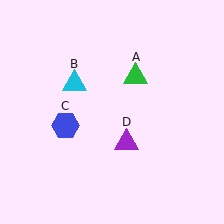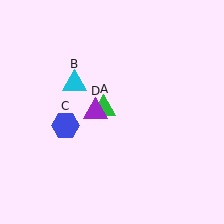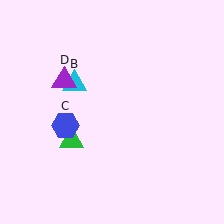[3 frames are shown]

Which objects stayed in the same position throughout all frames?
Cyan triangle (object B) and blue hexagon (object C) remained stationary.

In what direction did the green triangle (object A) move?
The green triangle (object A) moved down and to the left.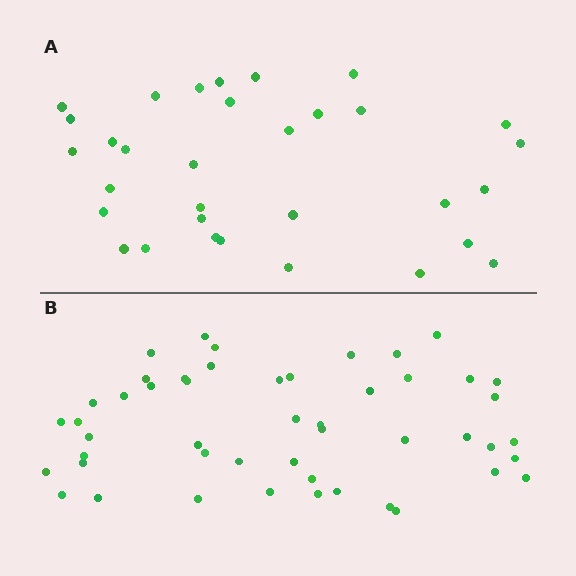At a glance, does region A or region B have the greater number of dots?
Region B (the bottom region) has more dots.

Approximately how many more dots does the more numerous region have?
Region B has approximately 15 more dots than region A.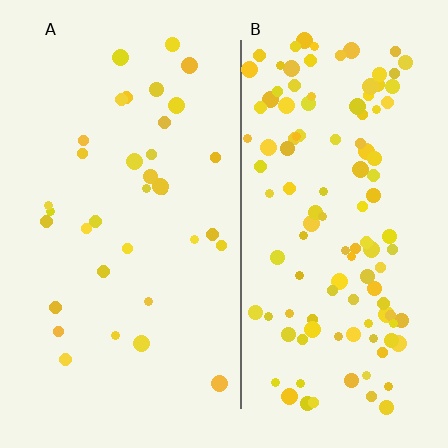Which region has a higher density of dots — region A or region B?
B (the right).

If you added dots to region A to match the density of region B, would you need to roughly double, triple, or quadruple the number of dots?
Approximately triple.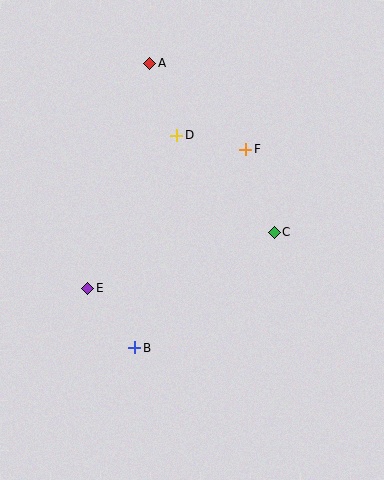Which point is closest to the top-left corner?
Point A is closest to the top-left corner.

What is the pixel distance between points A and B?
The distance between A and B is 285 pixels.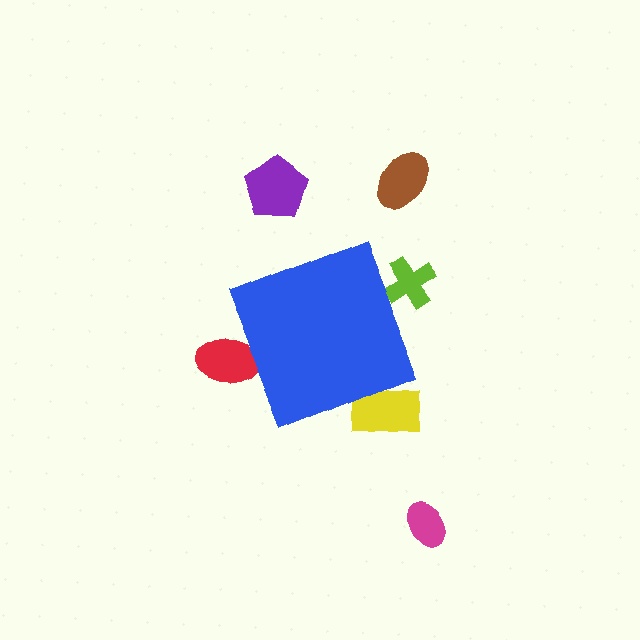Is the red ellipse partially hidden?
Yes, the red ellipse is partially hidden behind the blue diamond.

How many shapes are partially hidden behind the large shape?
3 shapes are partially hidden.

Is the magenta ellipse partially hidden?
No, the magenta ellipse is fully visible.